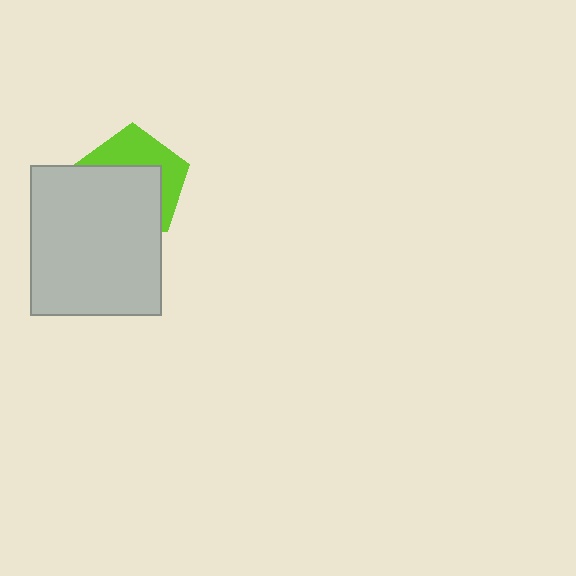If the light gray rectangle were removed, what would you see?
You would see the complete lime pentagon.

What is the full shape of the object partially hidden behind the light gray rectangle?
The partially hidden object is a lime pentagon.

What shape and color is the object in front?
The object in front is a light gray rectangle.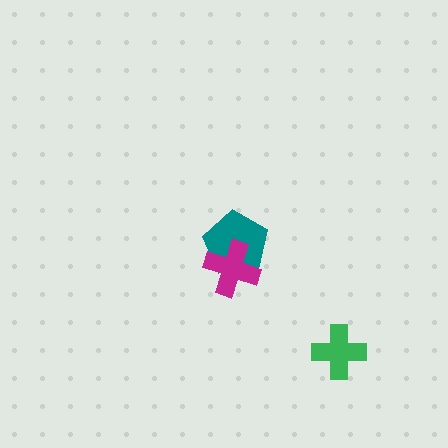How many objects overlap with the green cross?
0 objects overlap with the green cross.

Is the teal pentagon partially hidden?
Yes, it is partially covered by another shape.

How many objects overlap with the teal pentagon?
1 object overlaps with the teal pentagon.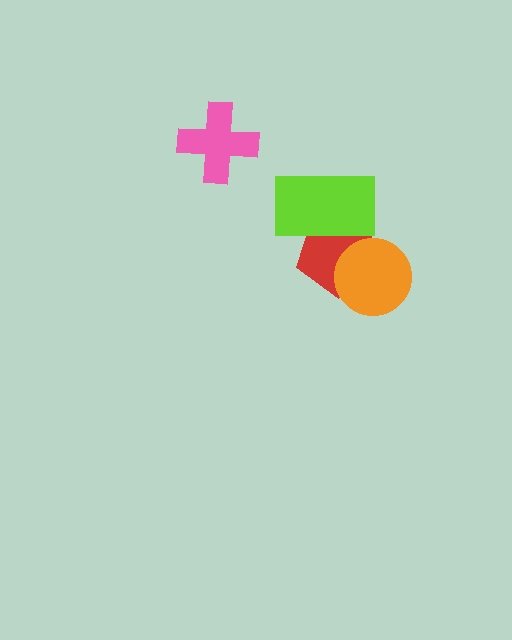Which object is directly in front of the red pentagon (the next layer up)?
The orange circle is directly in front of the red pentagon.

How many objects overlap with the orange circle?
1 object overlaps with the orange circle.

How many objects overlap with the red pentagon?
2 objects overlap with the red pentagon.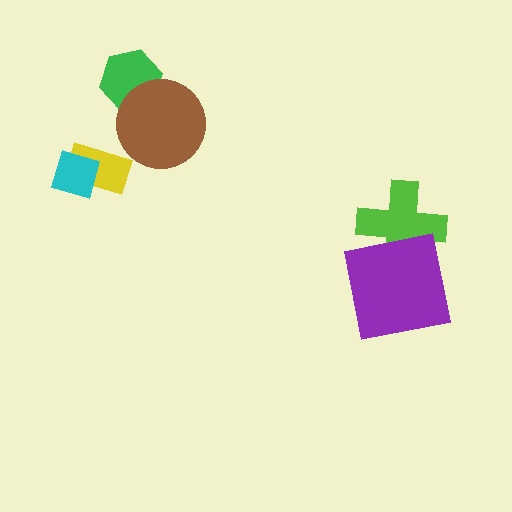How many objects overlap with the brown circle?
1 object overlaps with the brown circle.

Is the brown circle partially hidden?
No, no other shape covers it.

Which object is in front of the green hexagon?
The brown circle is in front of the green hexagon.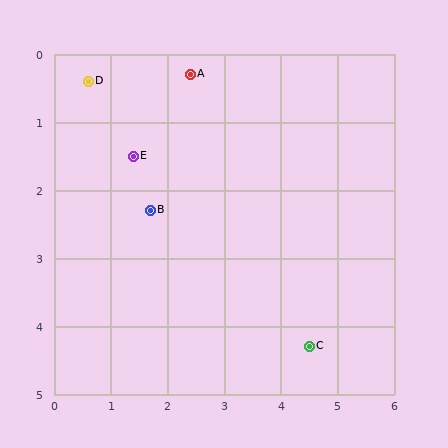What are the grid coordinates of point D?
Point D is at approximately (0.6, 0.4).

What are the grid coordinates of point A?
Point A is at approximately (2.4, 0.3).